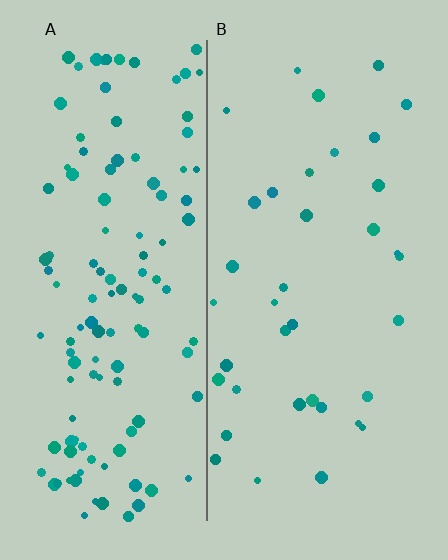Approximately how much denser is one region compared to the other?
Approximately 3.2× — region A over region B.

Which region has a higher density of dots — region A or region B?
A (the left).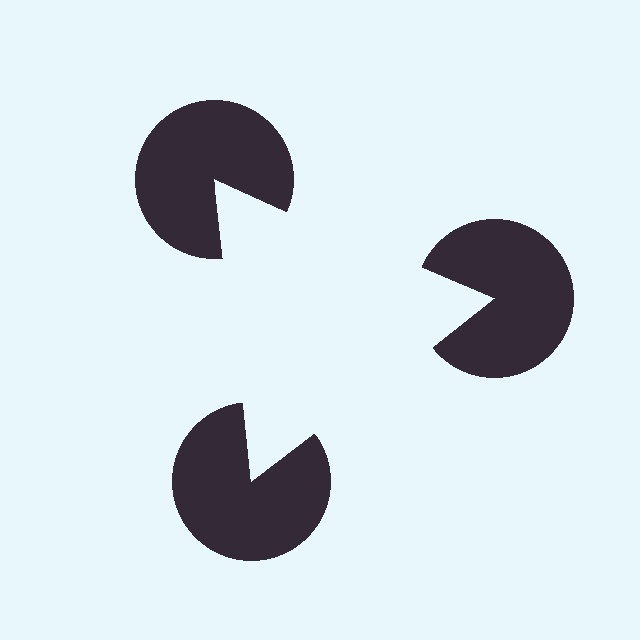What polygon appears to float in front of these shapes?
An illusory triangle — its edges are inferred from the aligned wedge cuts in the pac-man discs, not physically drawn.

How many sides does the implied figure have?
3 sides.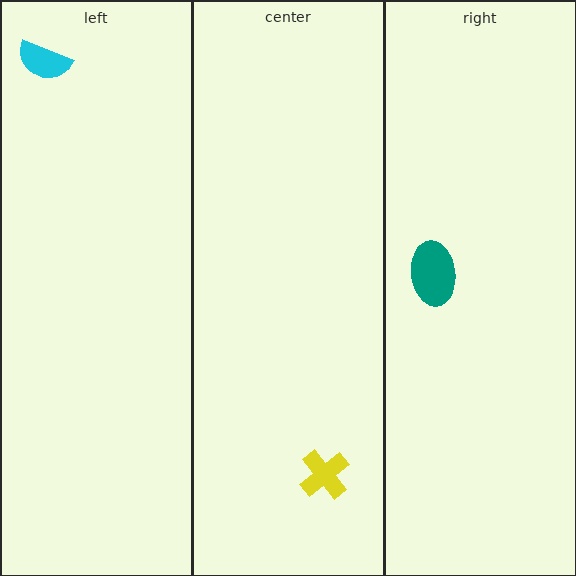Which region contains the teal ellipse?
The right region.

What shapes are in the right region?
The teal ellipse.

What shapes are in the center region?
The yellow cross.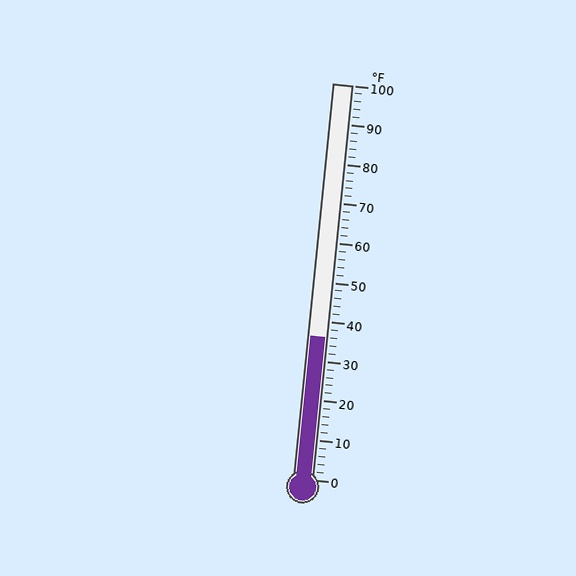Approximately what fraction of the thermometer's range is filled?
The thermometer is filled to approximately 35% of its range.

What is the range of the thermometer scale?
The thermometer scale ranges from 0°F to 100°F.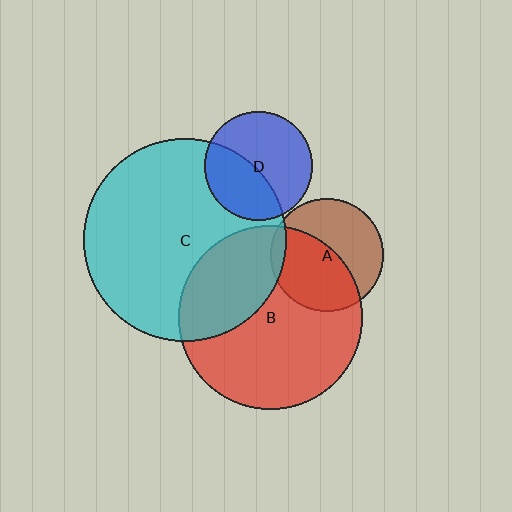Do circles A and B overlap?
Yes.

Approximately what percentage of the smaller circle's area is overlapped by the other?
Approximately 50%.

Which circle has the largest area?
Circle C (cyan).